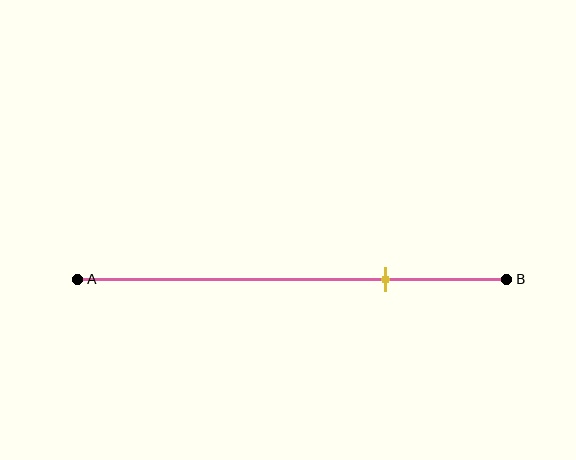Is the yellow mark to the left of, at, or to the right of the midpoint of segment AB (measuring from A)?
The yellow mark is to the right of the midpoint of segment AB.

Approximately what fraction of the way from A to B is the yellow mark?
The yellow mark is approximately 70% of the way from A to B.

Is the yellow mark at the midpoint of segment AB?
No, the mark is at about 70% from A, not at the 50% midpoint.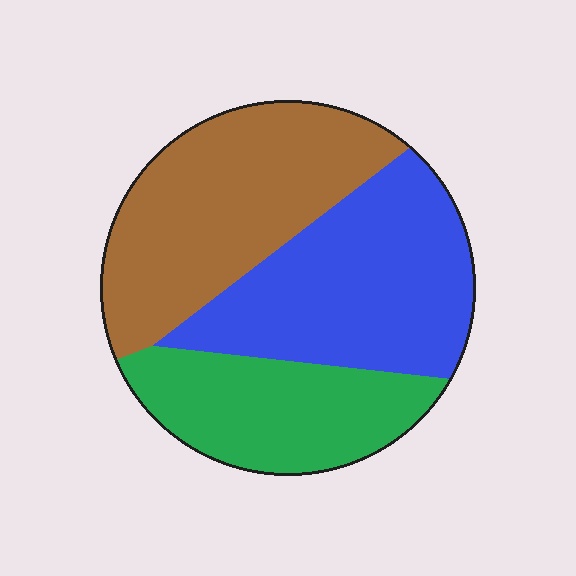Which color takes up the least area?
Green, at roughly 25%.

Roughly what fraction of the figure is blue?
Blue covers roughly 35% of the figure.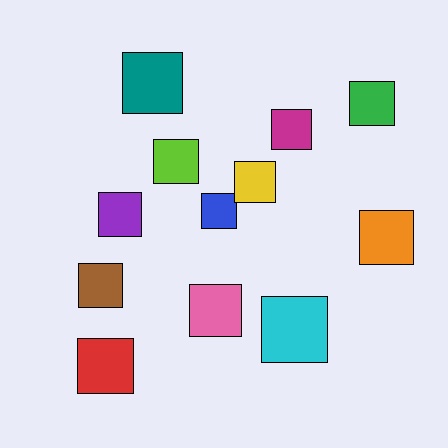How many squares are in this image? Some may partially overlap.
There are 12 squares.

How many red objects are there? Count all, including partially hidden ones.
There is 1 red object.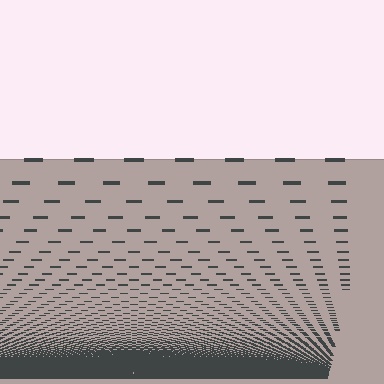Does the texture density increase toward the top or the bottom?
Density increases toward the bottom.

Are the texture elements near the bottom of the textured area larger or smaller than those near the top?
Smaller. The gradient is inverted — elements near the bottom are smaller and denser.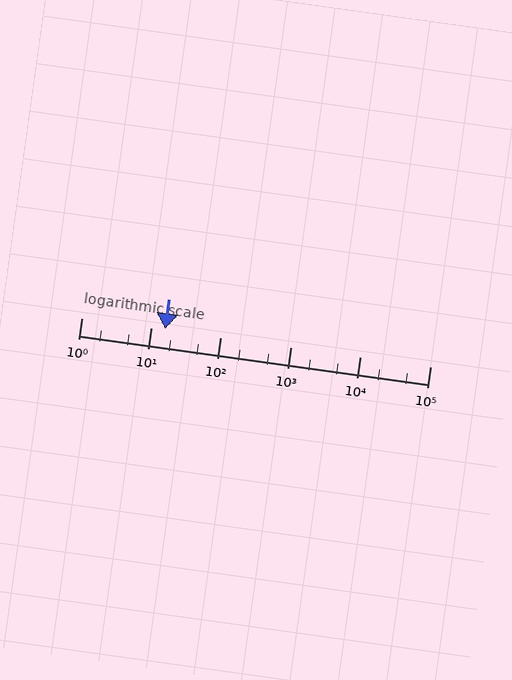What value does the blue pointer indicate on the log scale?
The pointer indicates approximately 16.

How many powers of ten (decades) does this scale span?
The scale spans 5 decades, from 1 to 100000.